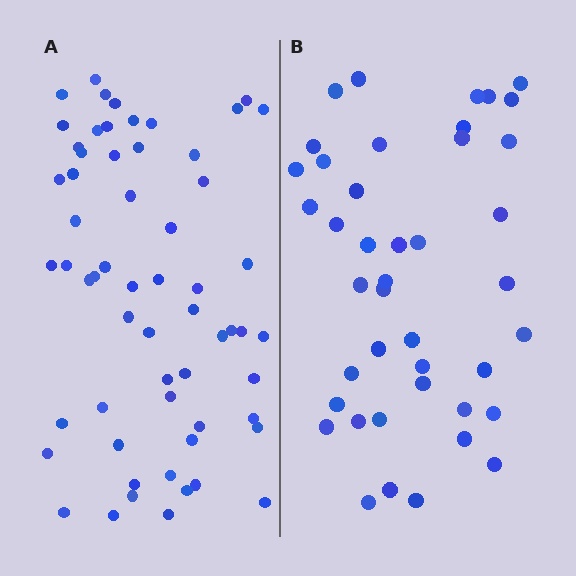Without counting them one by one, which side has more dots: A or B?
Region A (the left region) has more dots.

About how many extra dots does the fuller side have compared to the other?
Region A has approximately 20 more dots than region B.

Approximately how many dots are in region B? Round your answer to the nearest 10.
About 40 dots. (The exact count is 42, which rounds to 40.)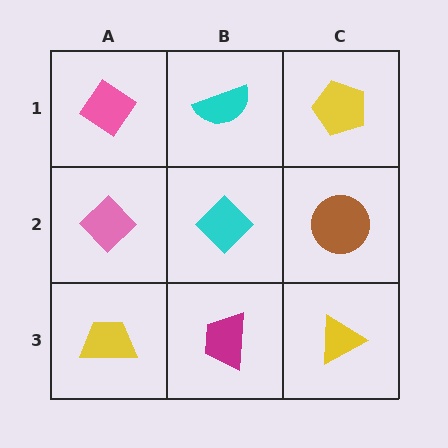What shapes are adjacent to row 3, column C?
A brown circle (row 2, column C), a magenta trapezoid (row 3, column B).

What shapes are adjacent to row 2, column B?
A cyan semicircle (row 1, column B), a magenta trapezoid (row 3, column B), a pink diamond (row 2, column A), a brown circle (row 2, column C).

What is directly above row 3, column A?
A pink diamond.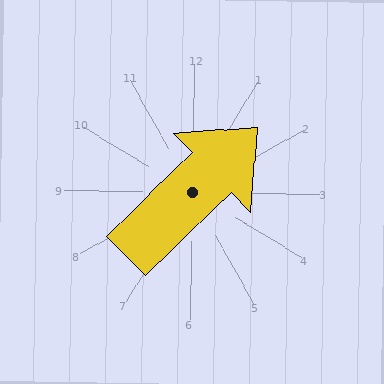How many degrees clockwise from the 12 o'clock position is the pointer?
Approximately 45 degrees.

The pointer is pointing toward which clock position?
Roughly 1 o'clock.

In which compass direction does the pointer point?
Northeast.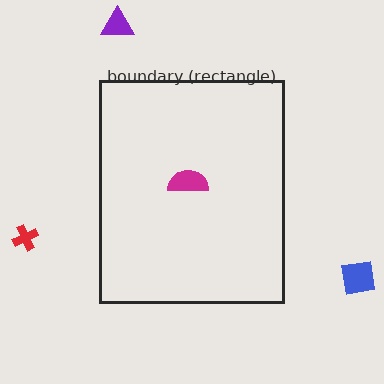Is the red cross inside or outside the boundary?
Outside.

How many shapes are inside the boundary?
1 inside, 3 outside.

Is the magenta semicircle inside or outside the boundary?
Inside.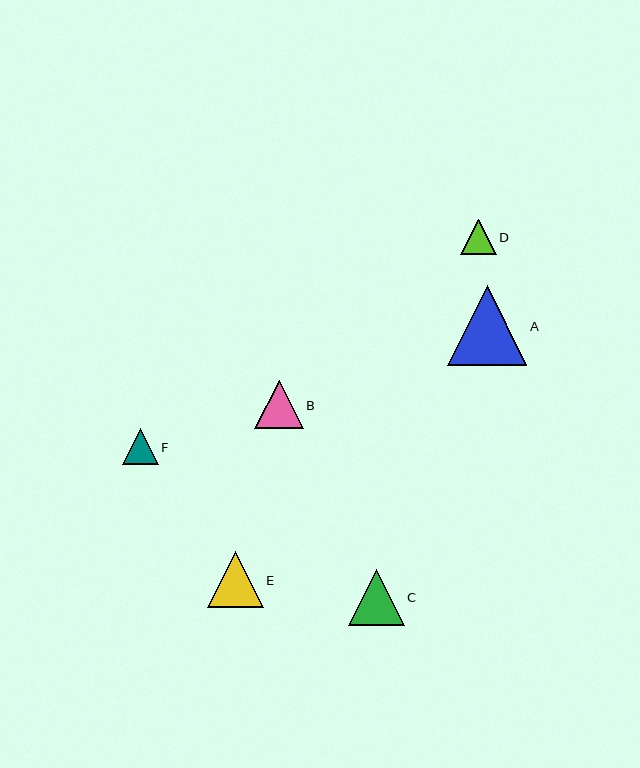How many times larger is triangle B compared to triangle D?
Triangle B is approximately 1.4 times the size of triangle D.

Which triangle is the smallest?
Triangle D is the smallest with a size of approximately 35 pixels.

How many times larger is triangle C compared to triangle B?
Triangle C is approximately 1.2 times the size of triangle B.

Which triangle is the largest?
Triangle A is the largest with a size of approximately 79 pixels.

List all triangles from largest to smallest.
From largest to smallest: A, C, E, B, F, D.